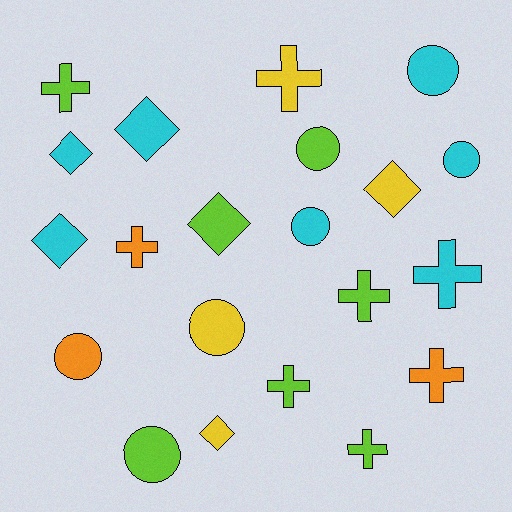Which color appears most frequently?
Lime, with 7 objects.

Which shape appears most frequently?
Cross, with 8 objects.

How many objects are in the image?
There are 21 objects.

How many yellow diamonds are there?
There are 2 yellow diamonds.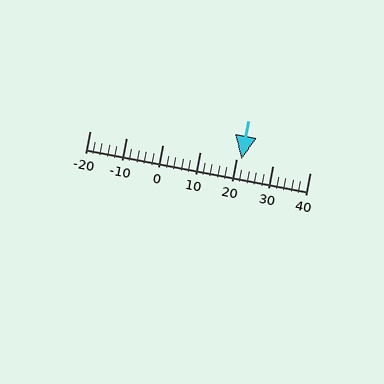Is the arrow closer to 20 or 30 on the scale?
The arrow is closer to 20.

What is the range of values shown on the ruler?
The ruler shows values from -20 to 40.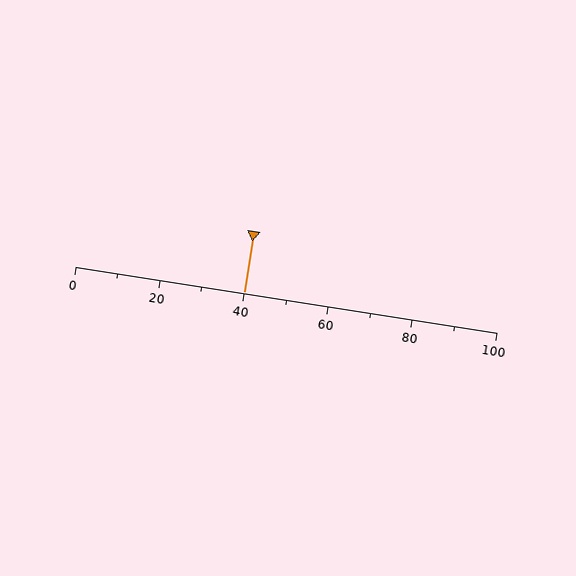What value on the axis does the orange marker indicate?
The marker indicates approximately 40.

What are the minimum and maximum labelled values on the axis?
The axis runs from 0 to 100.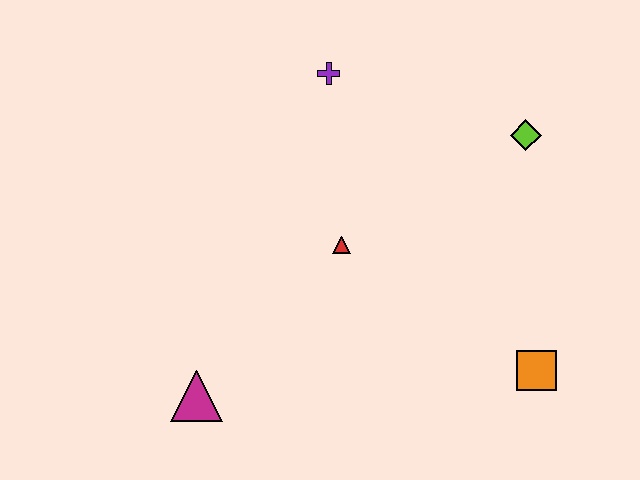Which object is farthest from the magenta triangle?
The lime diamond is farthest from the magenta triangle.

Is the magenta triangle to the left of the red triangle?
Yes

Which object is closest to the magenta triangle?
The red triangle is closest to the magenta triangle.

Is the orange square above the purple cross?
No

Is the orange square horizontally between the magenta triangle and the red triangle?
No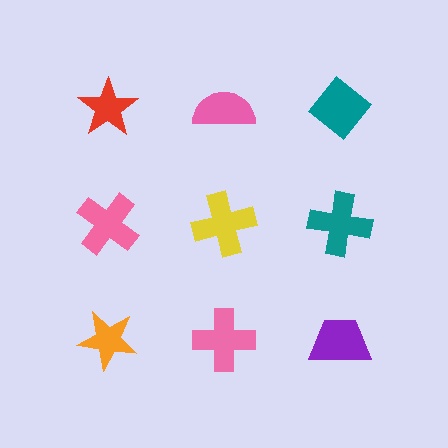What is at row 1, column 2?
A pink semicircle.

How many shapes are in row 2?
3 shapes.